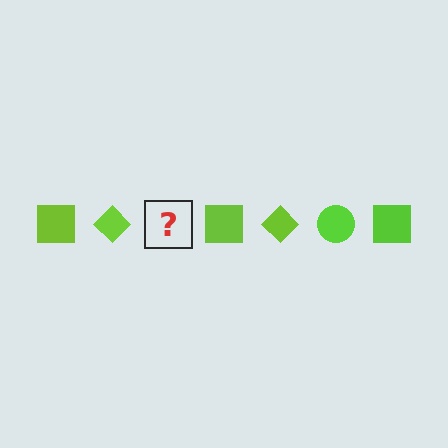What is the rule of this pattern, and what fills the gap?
The rule is that the pattern cycles through square, diamond, circle shapes in lime. The gap should be filled with a lime circle.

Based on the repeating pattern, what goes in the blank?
The blank should be a lime circle.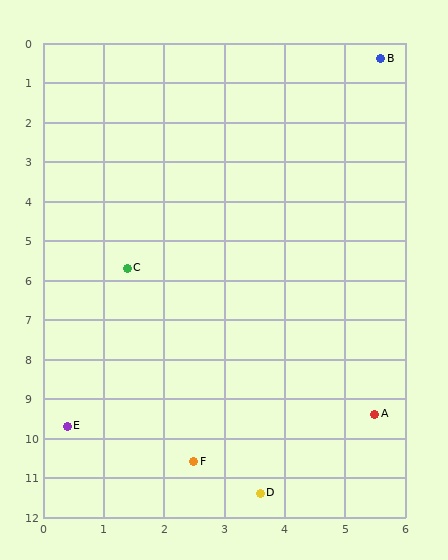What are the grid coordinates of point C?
Point C is at approximately (1.4, 5.7).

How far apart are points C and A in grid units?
Points C and A are about 5.5 grid units apart.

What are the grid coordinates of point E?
Point E is at approximately (0.4, 9.7).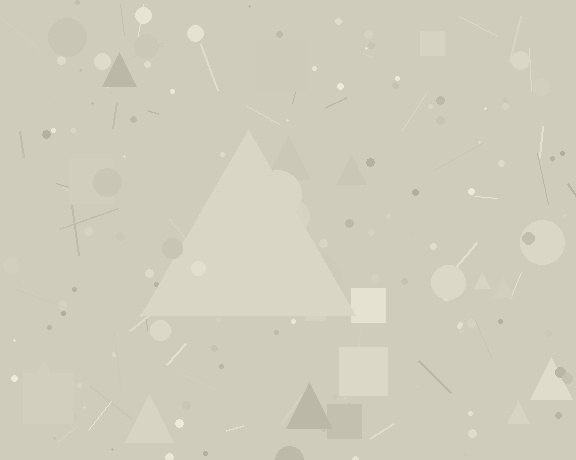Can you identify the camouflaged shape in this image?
The camouflaged shape is a triangle.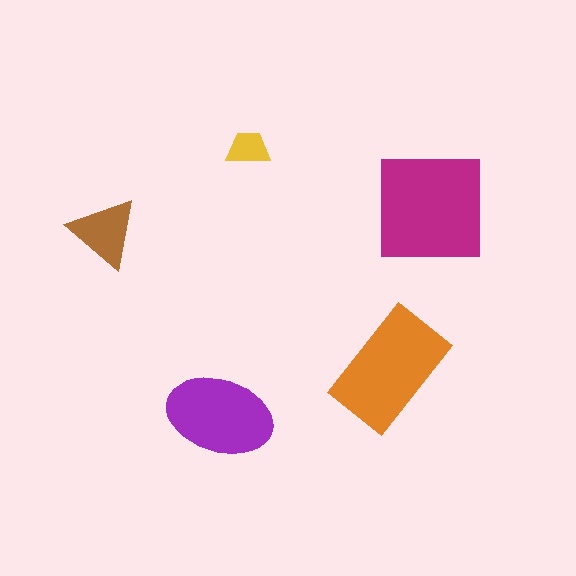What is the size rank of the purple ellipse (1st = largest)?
3rd.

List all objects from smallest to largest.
The yellow trapezoid, the brown triangle, the purple ellipse, the orange rectangle, the magenta square.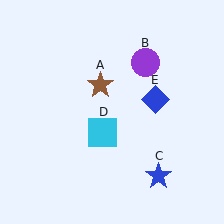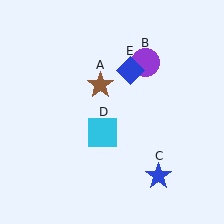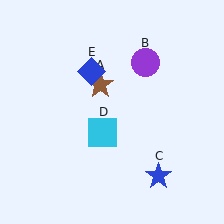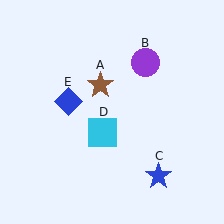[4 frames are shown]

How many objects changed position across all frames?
1 object changed position: blue diamond (object E).